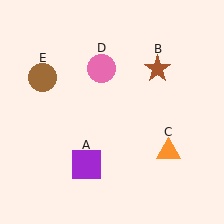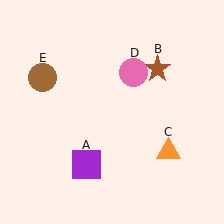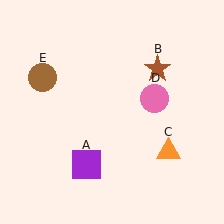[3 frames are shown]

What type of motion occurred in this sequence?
The pink circle (object D) rotated clockwise around the center of the scene.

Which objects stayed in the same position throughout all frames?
Purple square (object A) and brown star (object B) and orange triangle (object C) and brown circle (object E) remained stationary.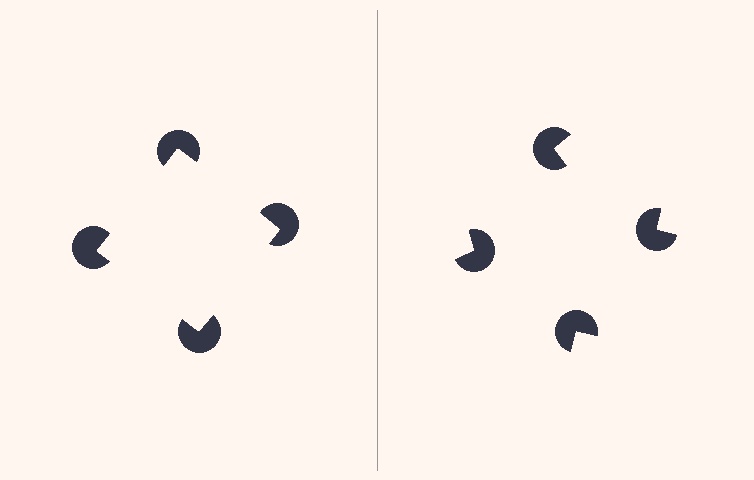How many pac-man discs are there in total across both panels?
8 — 4 on each side.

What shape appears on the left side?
An illusory square.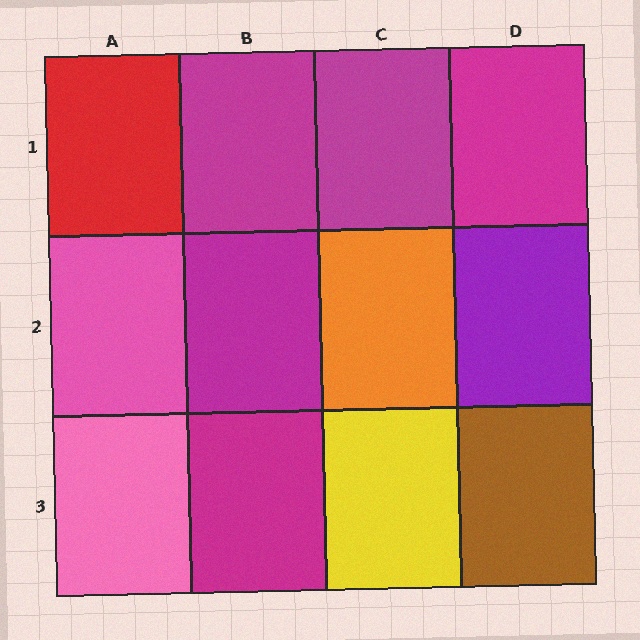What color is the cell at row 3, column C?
Yellow.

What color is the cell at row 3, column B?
Magenta.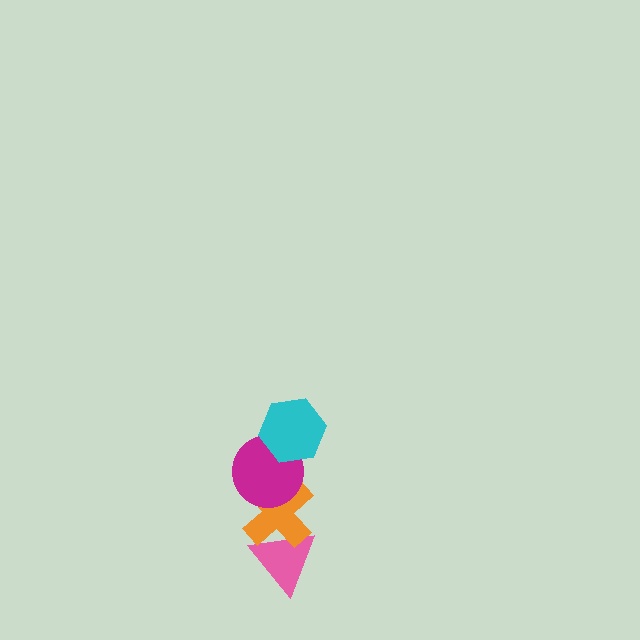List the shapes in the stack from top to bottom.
From top to bottom: the cyan hexagon, the magenta circle, the orange cross, the pink triangle.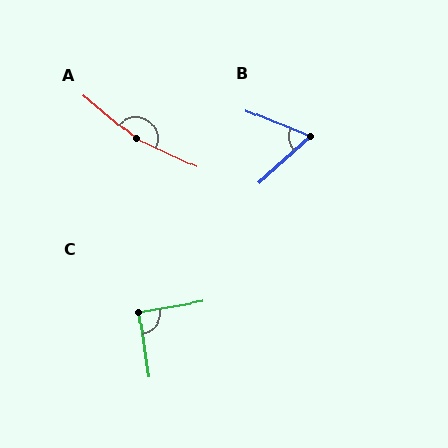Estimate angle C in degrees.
Approximately 91 degrees.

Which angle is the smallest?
B, at approximately 64 degrees.